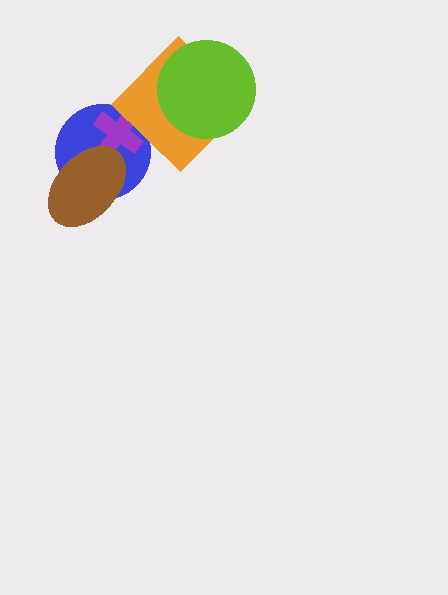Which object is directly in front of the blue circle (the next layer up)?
The purple cross is directly in front of the blue circle.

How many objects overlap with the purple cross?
2 objects overlap with the purple cross.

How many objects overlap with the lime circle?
1 object overlaps with the lime circle.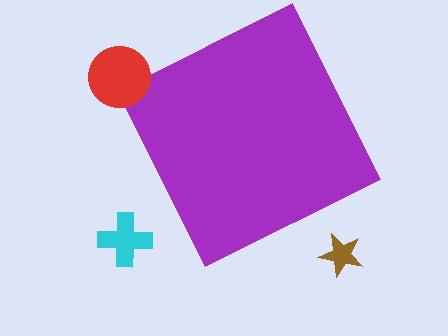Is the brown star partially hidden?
No, the brown star is fully visible.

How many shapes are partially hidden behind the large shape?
0 shapes are partially hidden.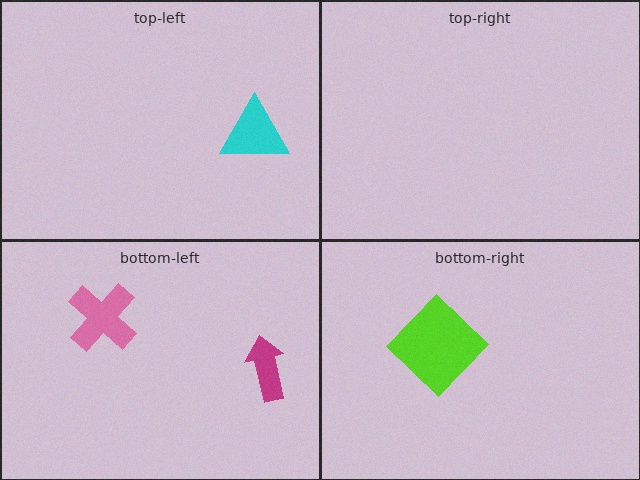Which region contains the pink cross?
The bottom-left region.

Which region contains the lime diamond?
The bottom-right region.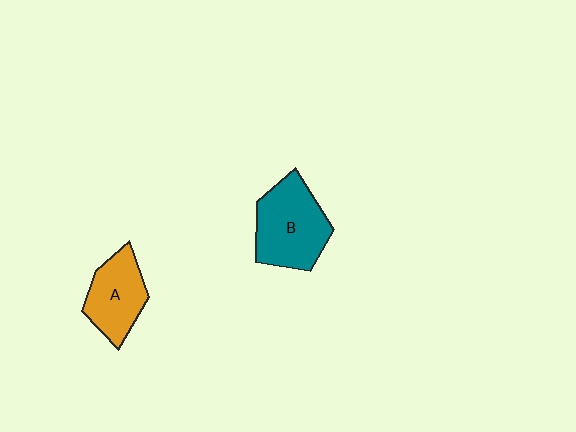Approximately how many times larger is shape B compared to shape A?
Approximately 1.3 times.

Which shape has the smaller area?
Shape A (orange).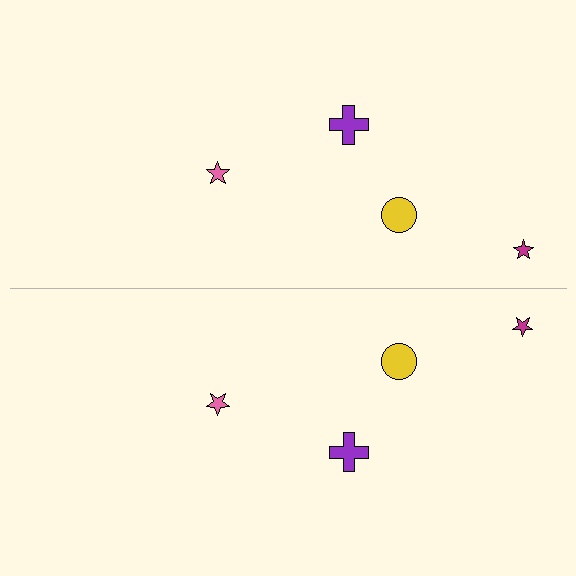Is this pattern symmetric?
Yes, this pattern has bilateral (reflection) symmetry.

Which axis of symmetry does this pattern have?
The pattern has a horizontal axis of symmetry running through the center of the image.